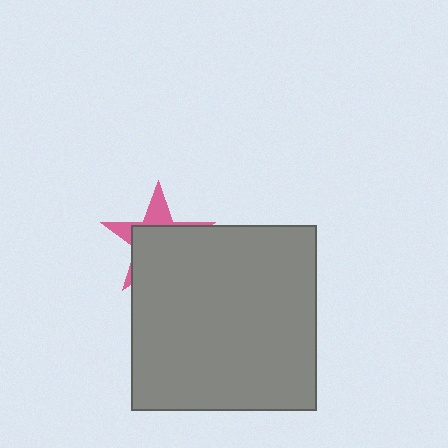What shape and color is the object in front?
The object in front is a gray square.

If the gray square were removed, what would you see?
You would see the complete pink star.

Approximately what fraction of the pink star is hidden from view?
Roughly 67% of the pink star is hidden behind the gray square.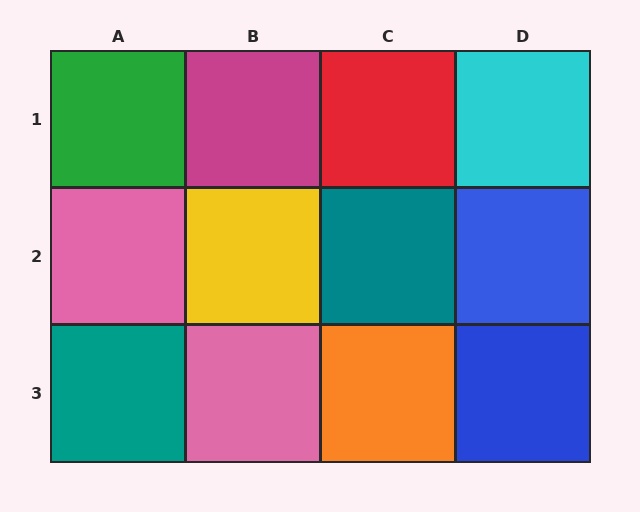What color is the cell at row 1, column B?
Magenta.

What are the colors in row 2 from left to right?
Pink, yellow, teal, blue.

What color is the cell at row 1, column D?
Cyan.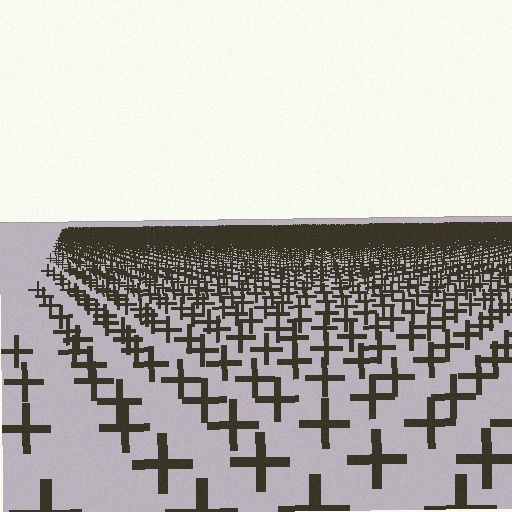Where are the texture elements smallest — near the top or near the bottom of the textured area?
Near the top.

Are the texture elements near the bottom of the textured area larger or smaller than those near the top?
Larger. Near the bottom, elements are closer to the viewer and appear at a bigger on-screen size.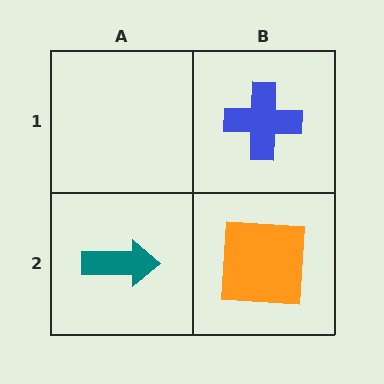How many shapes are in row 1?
1 shape.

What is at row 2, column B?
An orange square.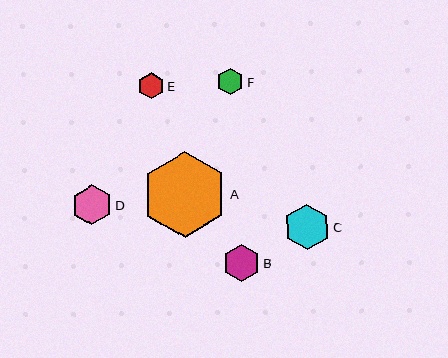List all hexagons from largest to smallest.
From largest to smallest: A, C, D, B, F, E.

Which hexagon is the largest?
Hexagon A is the largest with a size of approximately 86 pixels.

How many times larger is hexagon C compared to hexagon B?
Hexagon C is approximately 1.2 times the size of hexagon B.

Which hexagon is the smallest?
Hexagon E is the smallest with a size of approximately 26 pixels.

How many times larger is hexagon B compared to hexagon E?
Hexagon B is approximately 1.4 times the size of hexagon E.